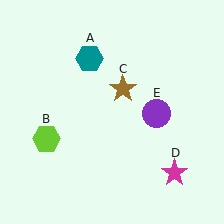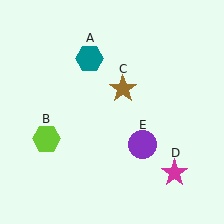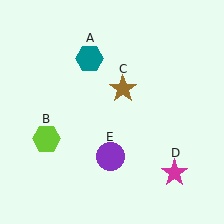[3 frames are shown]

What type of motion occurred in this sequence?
The purple circle (object E) rotated clockwise around the center of the scene.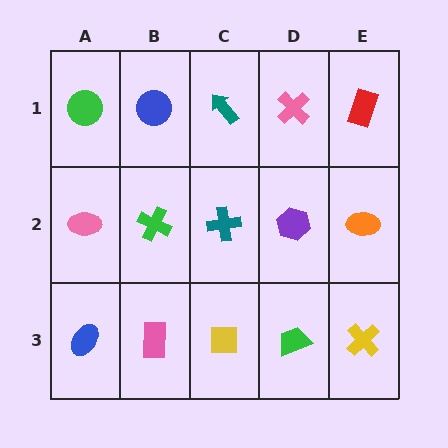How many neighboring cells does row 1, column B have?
3.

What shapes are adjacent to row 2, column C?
A teal arrow (row 1, column C), a yellow square (row 3, column C), a green cross (row 2, column B), a purple hexagon (row 2, column D).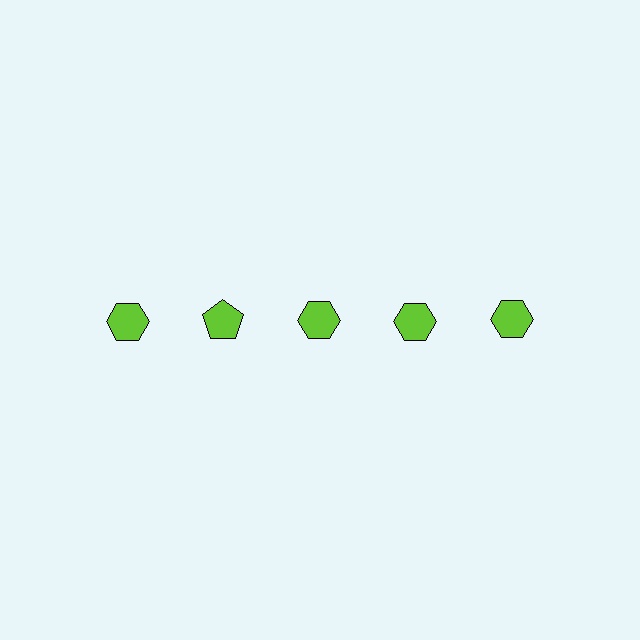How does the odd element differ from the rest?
It has a different shape: pentagon instead of hexagon.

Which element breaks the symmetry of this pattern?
The lime pentagon in the top row, second from left column breaks the symmetry. All other shapes are lime hexagons.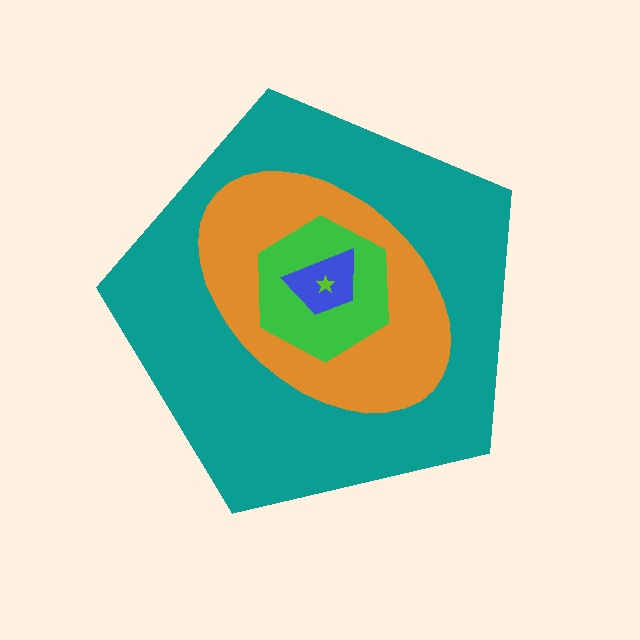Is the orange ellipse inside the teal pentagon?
Yes.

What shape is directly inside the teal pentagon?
The orange ellipse.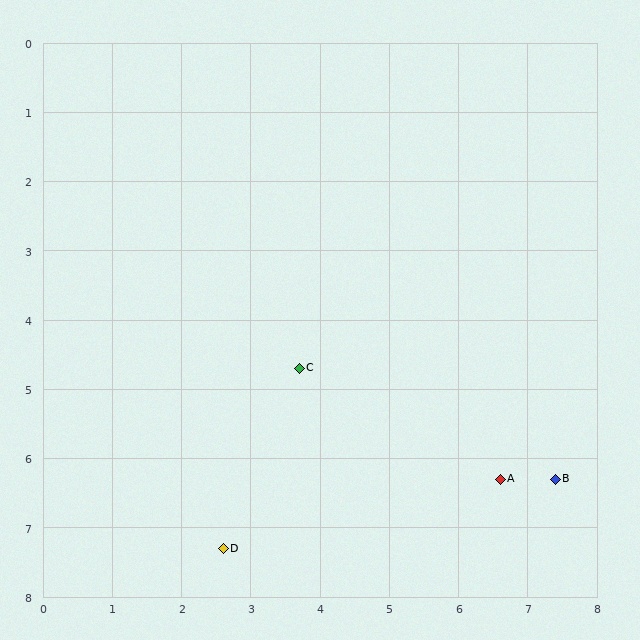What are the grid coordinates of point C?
Point C is at approximately (3.7, 4.7).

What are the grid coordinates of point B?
Point B is at approximately (7.4, 6.3).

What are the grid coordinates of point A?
Point A is at approximately (6.6, 6.3).